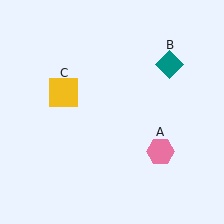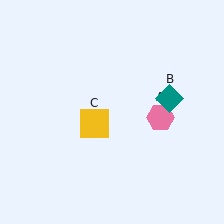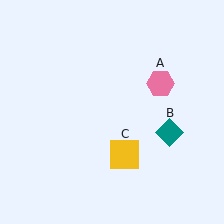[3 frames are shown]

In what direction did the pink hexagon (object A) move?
The pink hexagon (object A) moved up.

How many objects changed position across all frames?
3 objects changed position: pink hexagon (object A), teal diamond (object B), yellow square (object C).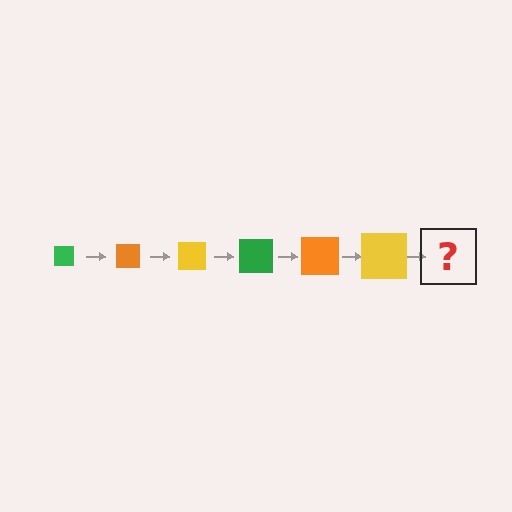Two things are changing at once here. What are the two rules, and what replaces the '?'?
The two rules are that the square grows larger each step and the color cycles through green, orange, and yellow. The '?' should be a green square, larger than the previous one.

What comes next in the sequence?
The next element should be a green square, larger than the previous one.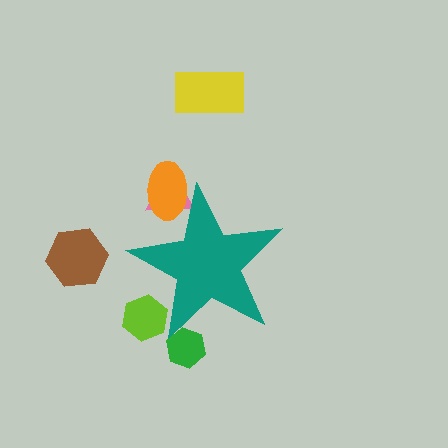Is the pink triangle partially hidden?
Yes, the pink triangle is partially hidden behind the teal star.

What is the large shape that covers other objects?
A teal star.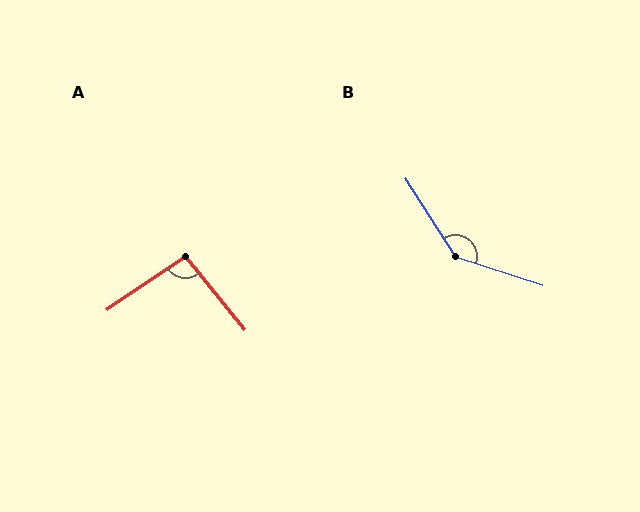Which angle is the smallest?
A, at approximately 95 degrees.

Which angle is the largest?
B, at approximately 140 degrees.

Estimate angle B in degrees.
Approximately 140 degrees.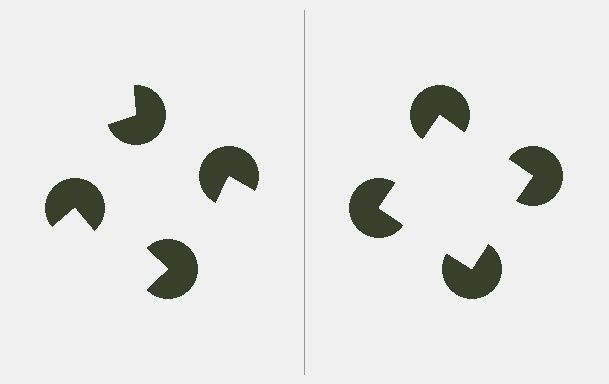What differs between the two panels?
The pac-man discs are positioned identically on both sides; only the wedge orientations differ. On the right they align to a square; on the left they are misaligned.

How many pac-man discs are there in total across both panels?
8 — 4 on each side.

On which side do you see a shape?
An illusory square appears on the right side. On the left side the wedge cuts are rotated, so no coherent shape forms.